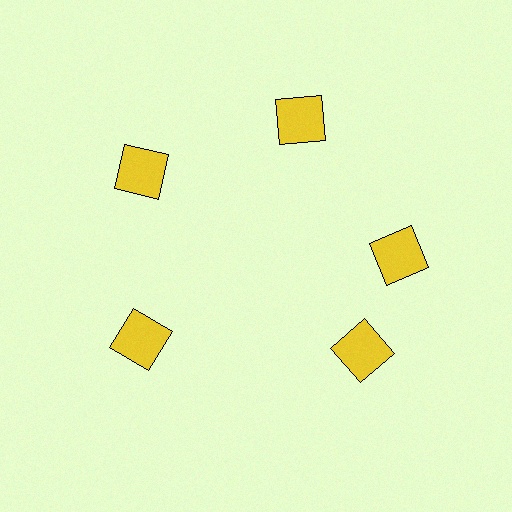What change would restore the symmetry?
The symmetry would be restored by rotating it back into even spacing with its neighbors so that all 5 squares sit at equal angles and equal distance from the center.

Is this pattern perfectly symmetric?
No. The 5 yellow squares are arranged in a ring, but one element near the 5 o'clock position is rotated out of alignment along the ring, breaking the 5-fold rotational symmetry.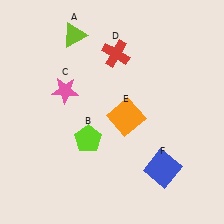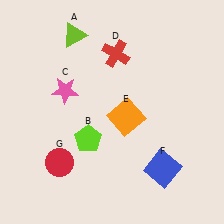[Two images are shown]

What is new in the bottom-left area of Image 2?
A red circle (G) was added in the bottom-left area of Image 2.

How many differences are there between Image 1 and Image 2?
There is 1 difference between the two images.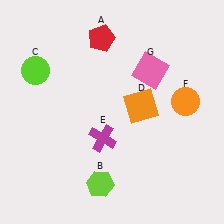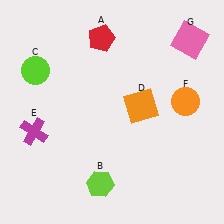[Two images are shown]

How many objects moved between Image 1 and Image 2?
2 objects moved between the two images.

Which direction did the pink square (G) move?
The pink square (G) moved right.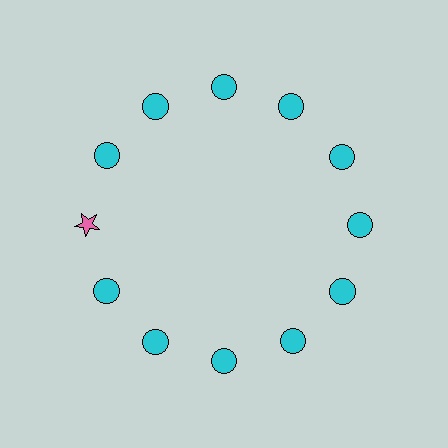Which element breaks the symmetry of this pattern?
The pink star at roughly the 9 o'clock position breaks the symmetry. All other shapes are cyan circles.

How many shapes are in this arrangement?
There are 12 shapes arranged in a ring pattern.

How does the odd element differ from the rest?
It differs in both color (pink instead of cyan) and shape (star instead of circle).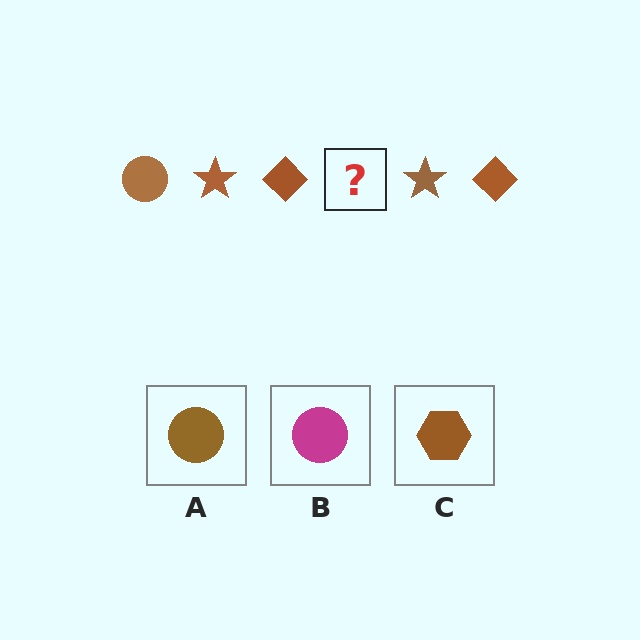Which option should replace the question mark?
Option A.